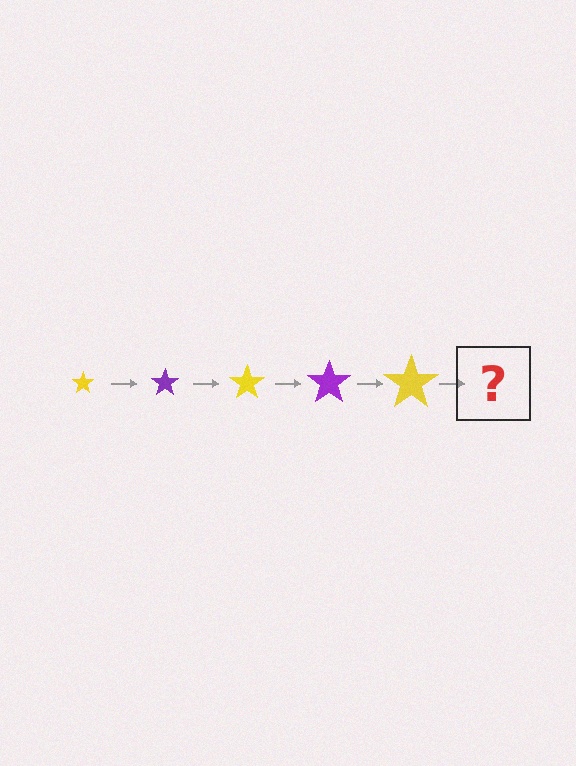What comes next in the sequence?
The next element should be a purple star, larger than the previous one.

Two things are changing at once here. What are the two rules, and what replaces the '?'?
The two rules are that the star grows larger each step and the color cycles through yellow and purple. The '?' should be a purple star, larger than the previous one.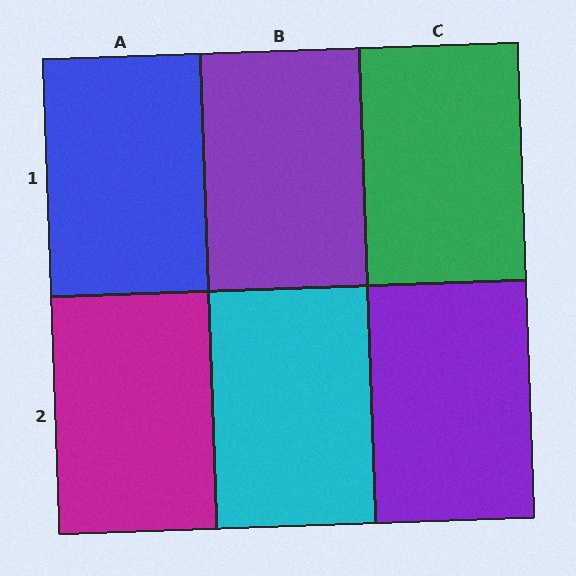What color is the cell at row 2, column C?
Purple.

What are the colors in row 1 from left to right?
Blue, purple, green.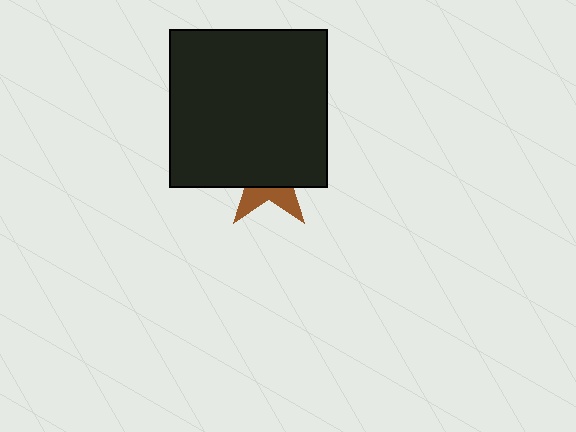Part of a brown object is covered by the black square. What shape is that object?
It is a star.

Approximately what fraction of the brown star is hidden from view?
Roughly 69% of the brown star is hidden behind the black square.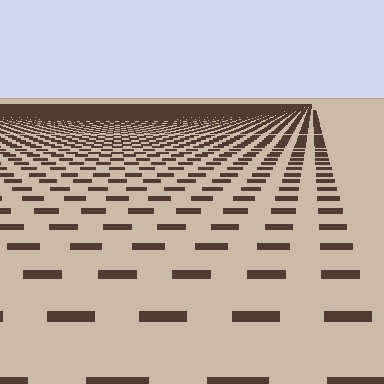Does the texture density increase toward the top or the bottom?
Density increases toward the top.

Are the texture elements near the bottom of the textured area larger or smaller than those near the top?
Larger. Near the bottom, elements are closer to the viewer and appear at a bigger on-screen size.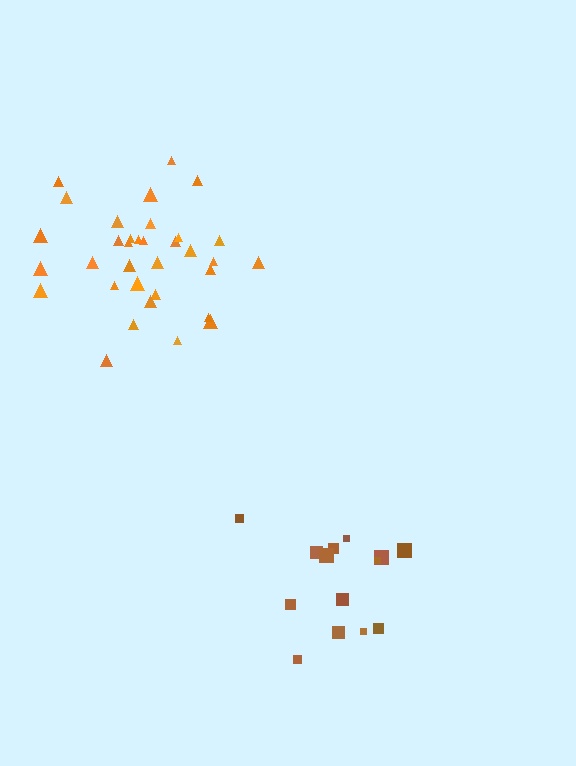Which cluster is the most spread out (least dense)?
Brown.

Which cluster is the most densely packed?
Orange.